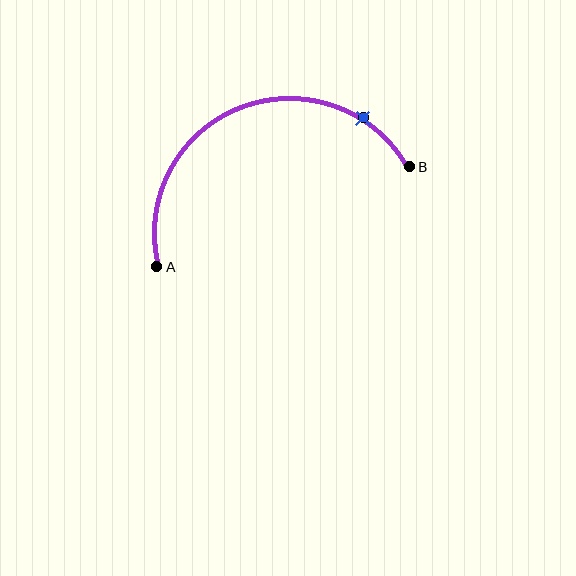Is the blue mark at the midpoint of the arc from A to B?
No. The blue mark lies on the arc but is closer to endpoint B. The arc midpoint would be at the point on the curve equidistant along the arc from both A and B.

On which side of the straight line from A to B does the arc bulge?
The arc bulges above the straight line connecting A and B.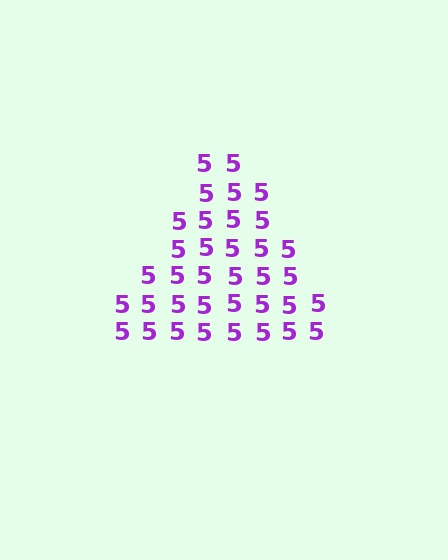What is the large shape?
The large shape is a triangle.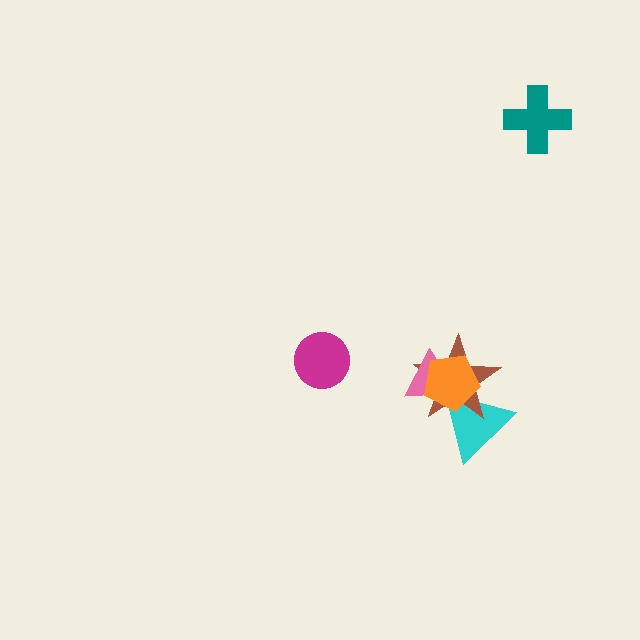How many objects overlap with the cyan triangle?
3 objects overlap with the cyan triangle.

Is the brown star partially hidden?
Yes, it is partially covered by another shape.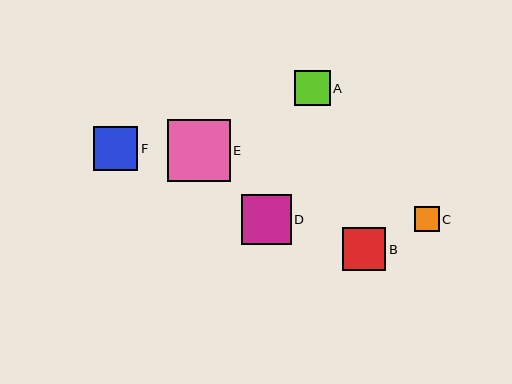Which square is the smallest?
Square C is the smallest with a size of approximately 25 pixels.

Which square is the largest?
Square E is the largest with a size of approximately 62 pixels.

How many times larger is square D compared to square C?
Square D is approximately 2.0 times the size of square C.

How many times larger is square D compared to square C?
Square D is approximately 2.0 times the size of square C.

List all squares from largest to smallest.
From largest to smallest: E, D, F, B, A, C.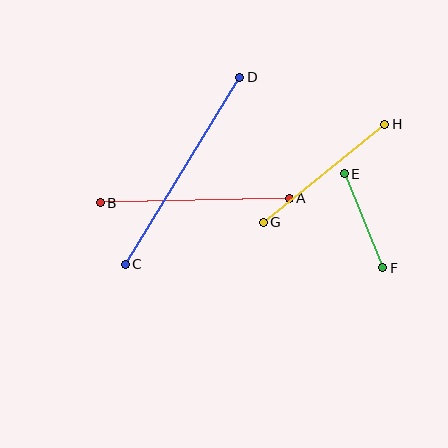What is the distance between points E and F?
The distance is approximately 102 pixels.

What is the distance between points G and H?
The distance is approximately 156 pixels.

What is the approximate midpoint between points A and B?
The midpoint is at approximately (195, 200) pixels.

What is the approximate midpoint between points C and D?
The midpoint is at approximately (182, 171) pixels.